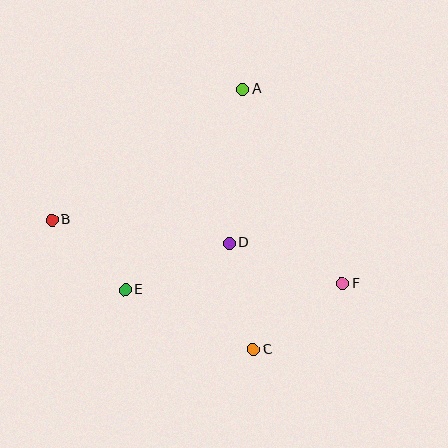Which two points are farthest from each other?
Points B and F are farthest from each other.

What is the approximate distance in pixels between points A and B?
The distance between A and B is approximately 231 pixels.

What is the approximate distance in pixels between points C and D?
The distance between C and D is approximately 109 pixels.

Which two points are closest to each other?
Points B and E are closest to each other.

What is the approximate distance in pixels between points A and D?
The distance between A and D is approximately 154 pixels.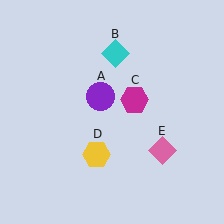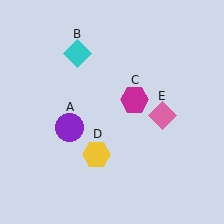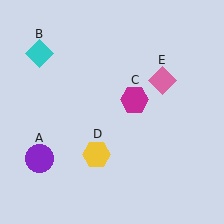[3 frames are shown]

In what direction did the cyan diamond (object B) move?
The cyan diamond (object B) moved left.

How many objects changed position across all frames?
3 objects changed position: purple circle (object A), cyan diamond (object B), pink diamond (object E).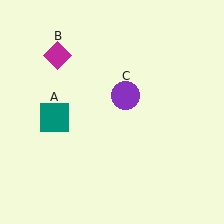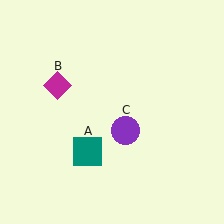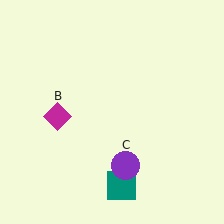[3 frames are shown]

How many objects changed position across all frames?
3 objects changed position: teal square (object A), magenta diamond (object B), purple circle (object C).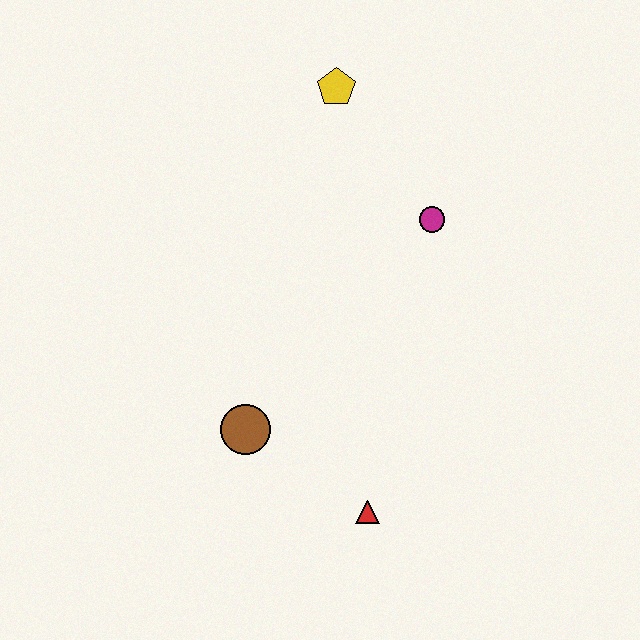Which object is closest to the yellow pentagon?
The magenta circle is closest to the yellow pentagon.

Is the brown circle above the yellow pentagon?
No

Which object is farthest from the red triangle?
The yellow pentagon is farthest from the red triangle.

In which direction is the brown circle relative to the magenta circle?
The brown circle is below the magenta circle.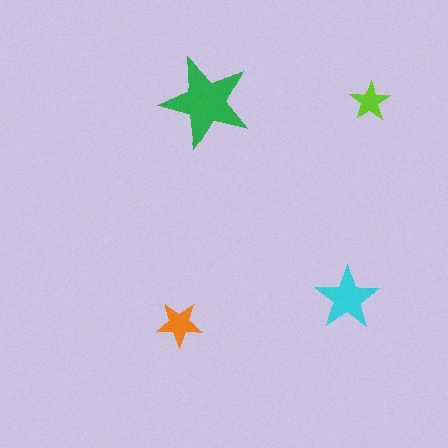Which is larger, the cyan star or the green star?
The green one.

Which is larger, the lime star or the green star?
The green one.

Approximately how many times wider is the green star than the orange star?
About 2 times wider.